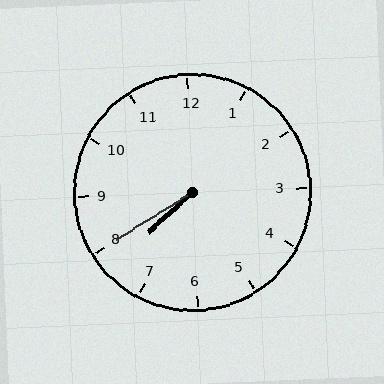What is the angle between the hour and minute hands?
Approximately 10 degrees.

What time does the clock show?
7:40.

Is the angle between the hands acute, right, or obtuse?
It is acute.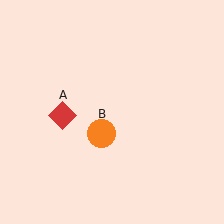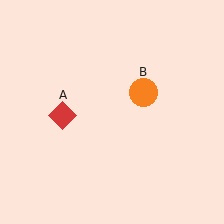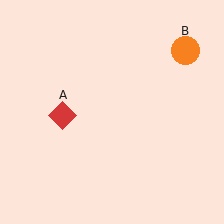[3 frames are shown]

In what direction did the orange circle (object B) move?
The orange circle (object B) moved up and to the right.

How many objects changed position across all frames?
1 object changed position: orange circle (object B).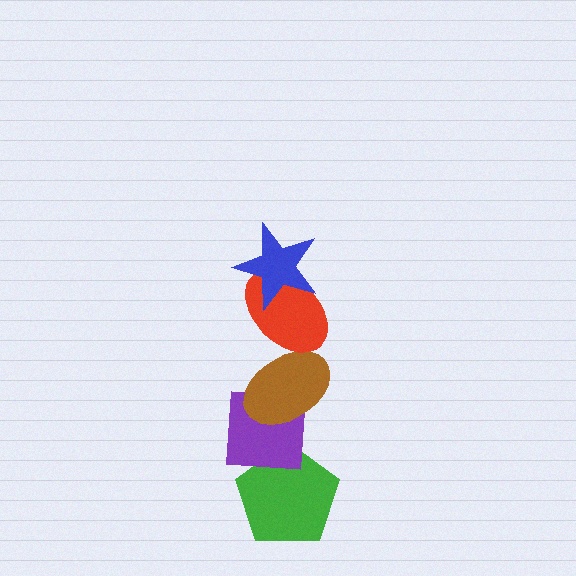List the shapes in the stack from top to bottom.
From top to bottom: the blue star, the red ellipse, the brown ellipse, the purple square, the green pentagon.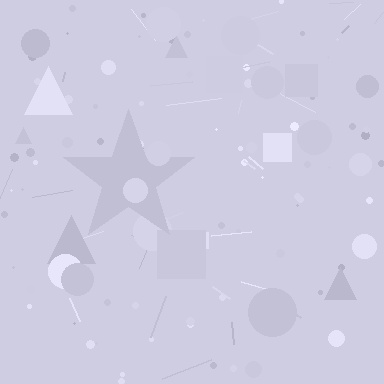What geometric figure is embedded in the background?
A star is embedded in the background.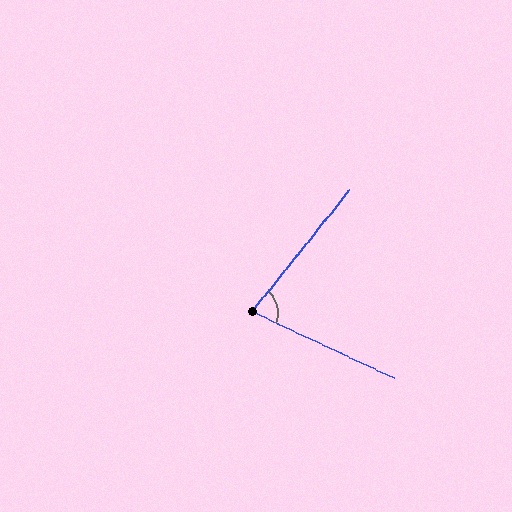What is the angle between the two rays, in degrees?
Approximately 77 degrees.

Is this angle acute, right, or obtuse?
It is acute.